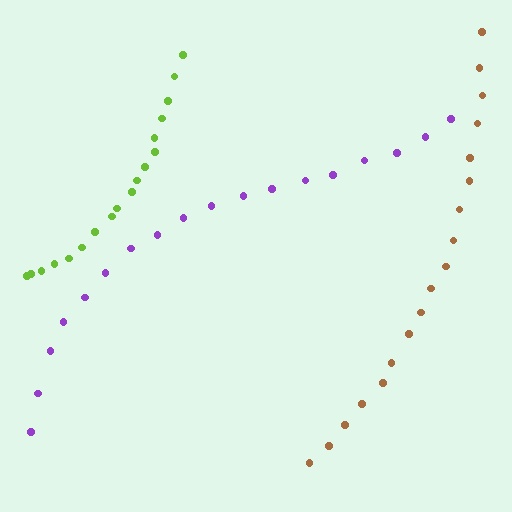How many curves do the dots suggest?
There are 3 distinct paths.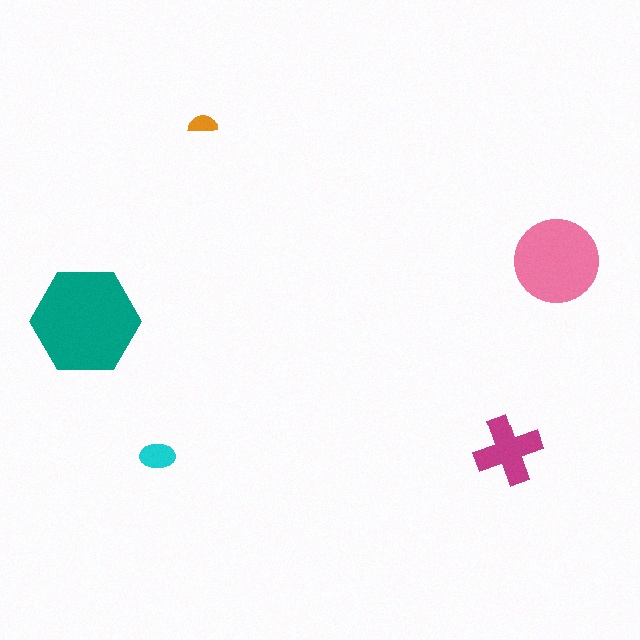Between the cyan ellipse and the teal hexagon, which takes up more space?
The teal hexagon.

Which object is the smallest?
The orange semicircle.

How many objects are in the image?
There are 5 objects in the image.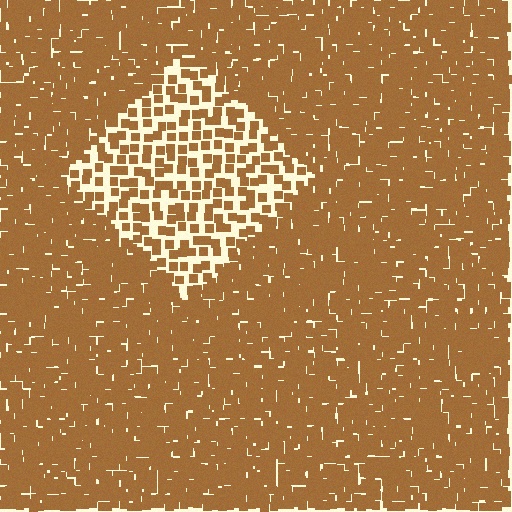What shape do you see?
I see a diamond.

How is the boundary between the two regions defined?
The boundary is defined by a change in element density (approximately 2.5x ratio). All elements are the same color, size, and shape.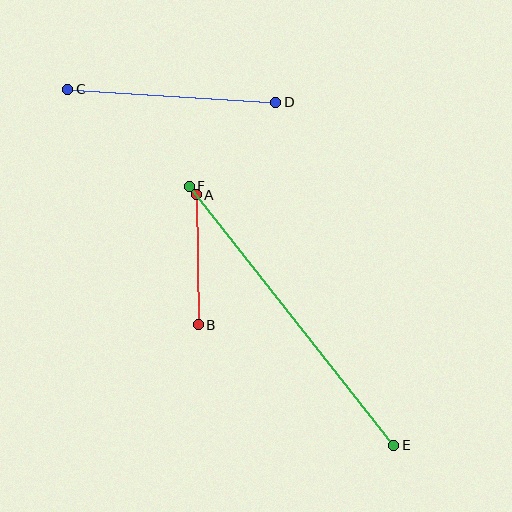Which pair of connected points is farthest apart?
Points E and F are farthest apart.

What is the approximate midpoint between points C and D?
The midpoint is at approximately (172, 96) pixels.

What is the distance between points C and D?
The distance is approximately 208 pixels.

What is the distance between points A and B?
The distance is approximately 130 pixels.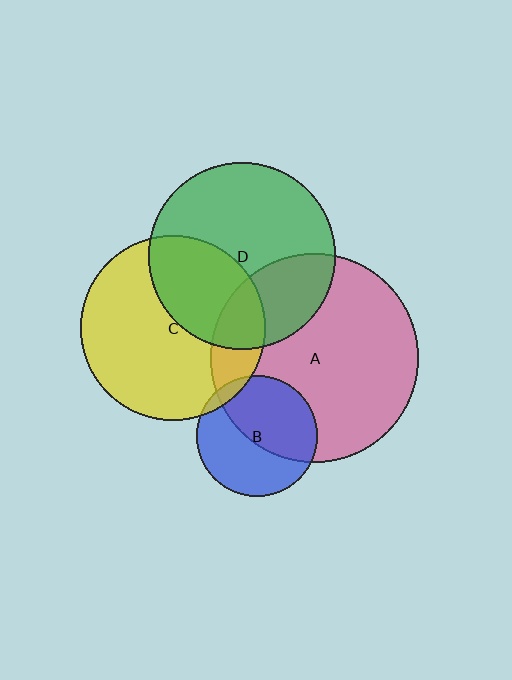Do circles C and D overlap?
Yes.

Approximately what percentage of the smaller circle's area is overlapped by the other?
Approximately 35%.